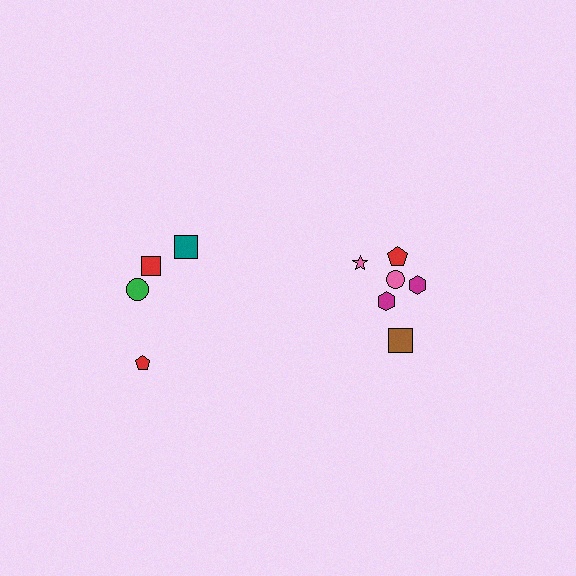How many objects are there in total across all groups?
There are 10 objects.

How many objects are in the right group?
There are 6 objects.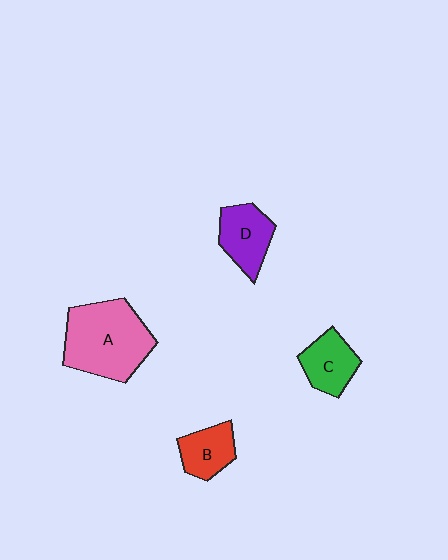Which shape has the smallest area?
Shape B (red).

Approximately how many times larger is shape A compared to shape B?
Approximately 2.3 times.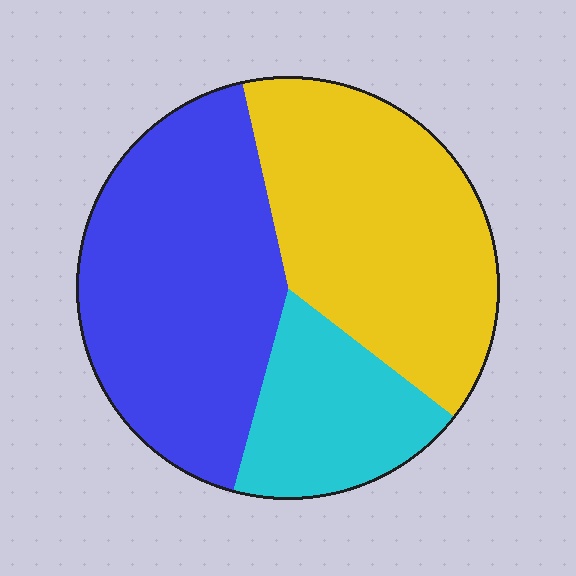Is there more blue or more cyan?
Blue.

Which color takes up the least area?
Cyan, at roughly 20%.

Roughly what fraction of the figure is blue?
Blue covers about 40% of the figure.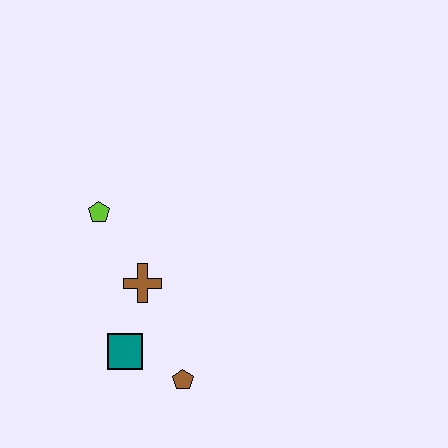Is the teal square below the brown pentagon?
No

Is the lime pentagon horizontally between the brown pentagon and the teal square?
No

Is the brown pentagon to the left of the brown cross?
No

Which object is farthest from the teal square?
The lime pentagon is farthest from the teal square.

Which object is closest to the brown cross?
The teal square is closest to the brown cross.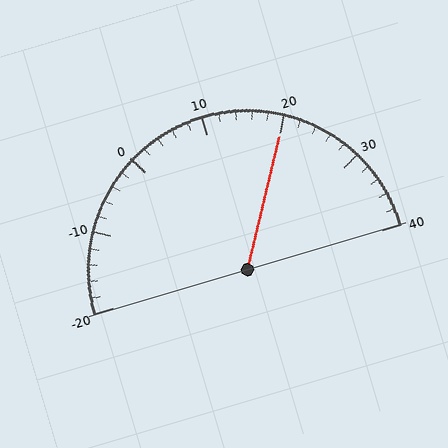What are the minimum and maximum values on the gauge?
The gauge ranges from -20 to 40.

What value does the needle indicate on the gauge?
The needle indicates approximately 20.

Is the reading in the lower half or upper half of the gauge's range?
The reading is in the upper half of the range (-20 to 40).